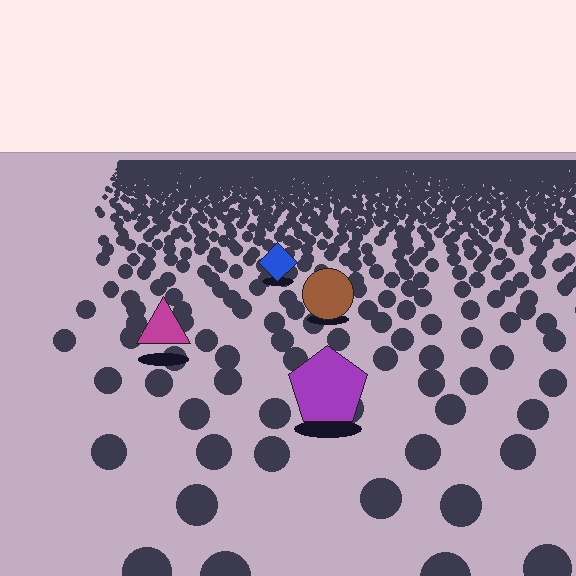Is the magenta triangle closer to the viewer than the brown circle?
Yes. The magenta triangle is closer — you can tell from the texture gradient: the ground texture is coarser near it.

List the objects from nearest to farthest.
From nearest to farthest: the purple pentagon, the magenta triangle, the brown circle, the blue diamond.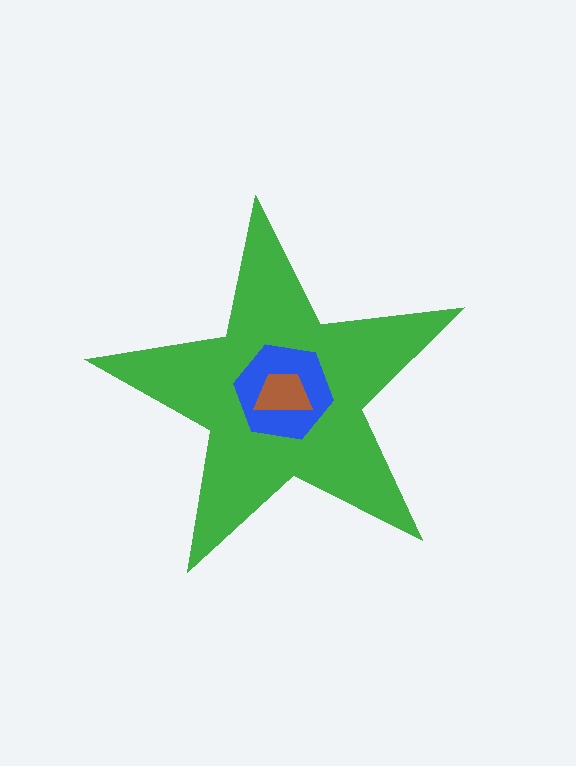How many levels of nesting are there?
3.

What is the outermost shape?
The green star.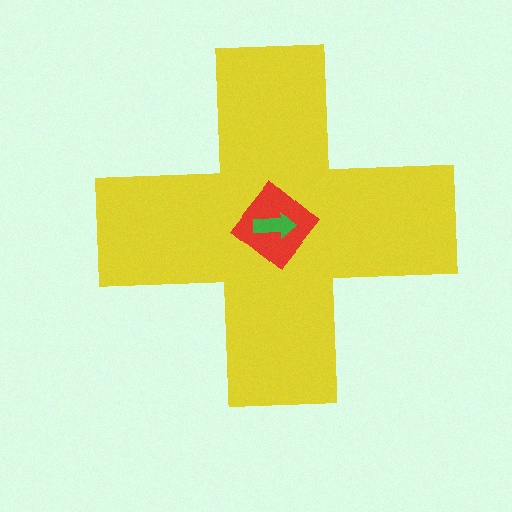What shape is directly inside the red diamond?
The green arrow.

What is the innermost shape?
The green arrow.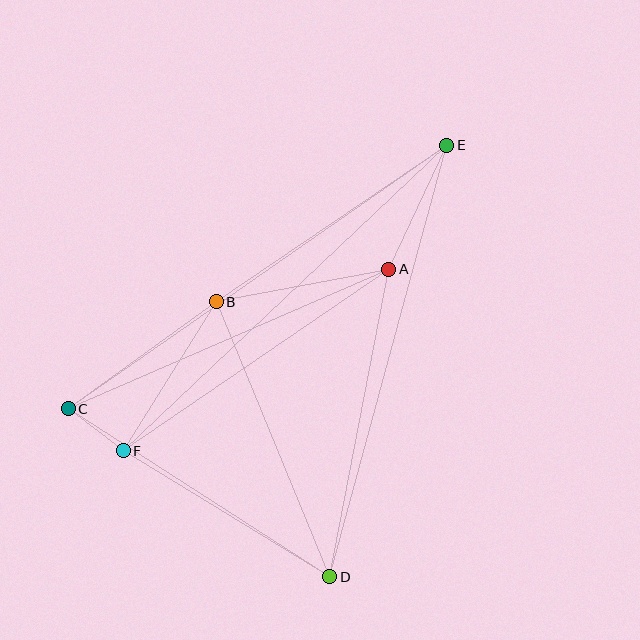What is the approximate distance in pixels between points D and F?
The distance between D and F is approximately 242 pixels.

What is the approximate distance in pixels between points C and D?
The distance between C and D is approximately 311 pixels.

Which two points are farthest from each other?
Points C and E are farthest from each other.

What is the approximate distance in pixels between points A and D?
The distance between A and D is approximately 313 pixels.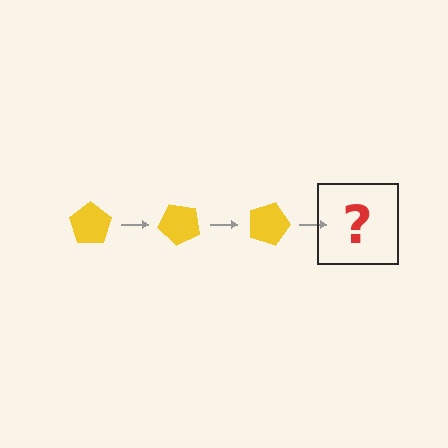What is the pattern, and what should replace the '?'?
The pattern is that the pentagon rotates 45 degrees each step. The '?' should be a yellow pentagon rotated 135 degrees.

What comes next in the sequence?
The next element should be a yellow pentagon rotated 135 degrees.